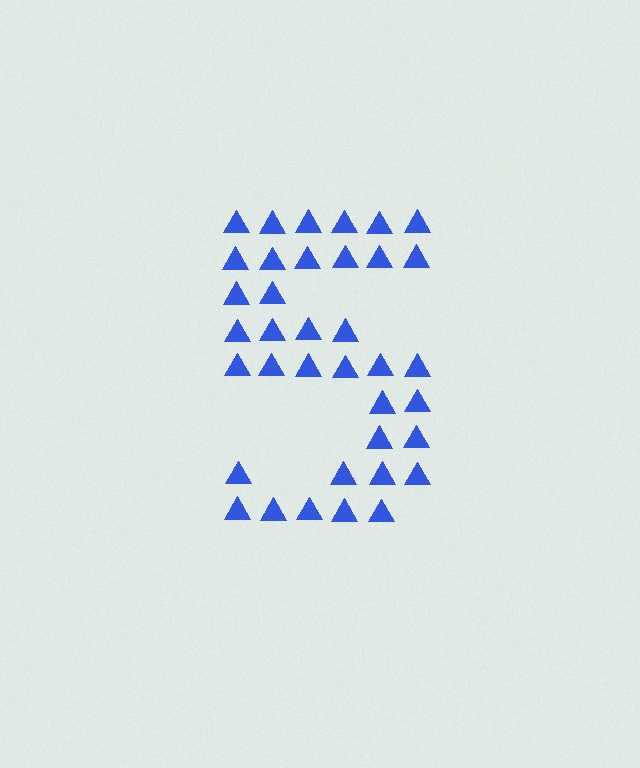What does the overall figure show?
The overall figure shows the digit 5.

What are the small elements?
The small elements are triangles.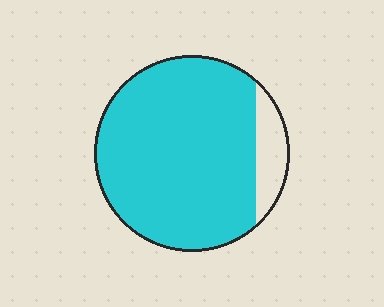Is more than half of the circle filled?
Yes.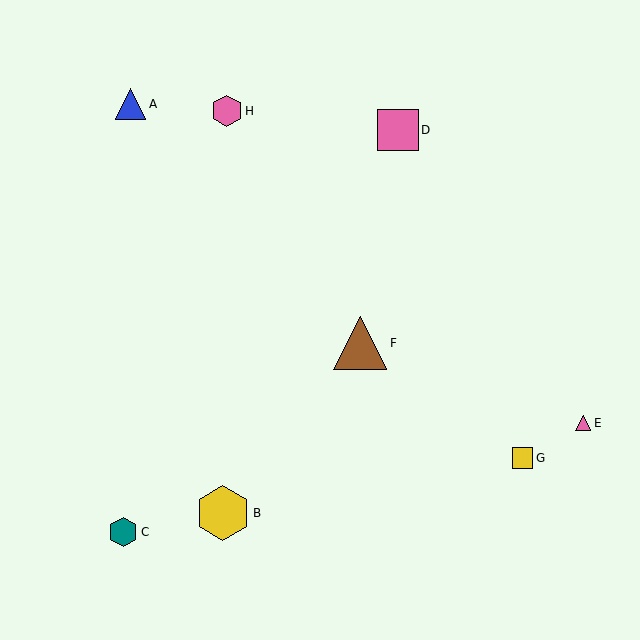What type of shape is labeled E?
Shape E is a pink triangle.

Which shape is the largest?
The yellow hexagon (labeled B) is the largest.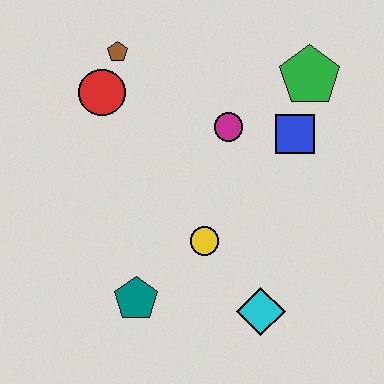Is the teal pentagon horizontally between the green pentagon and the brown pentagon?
Yes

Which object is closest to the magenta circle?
The blue square is closest to the magenta circle.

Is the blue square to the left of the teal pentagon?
No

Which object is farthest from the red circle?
The cyan diamond is farthest from the red circle.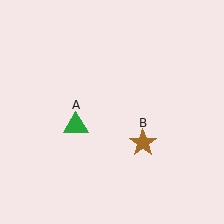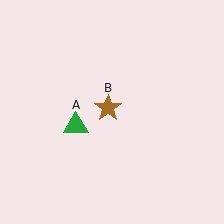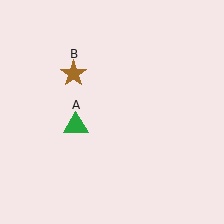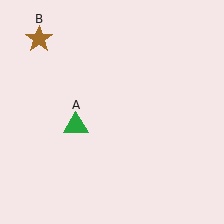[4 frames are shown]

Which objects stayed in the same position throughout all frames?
Green triangle (object A) remained stationary.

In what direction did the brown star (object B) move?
The brown star (object B) moved up and to the left.